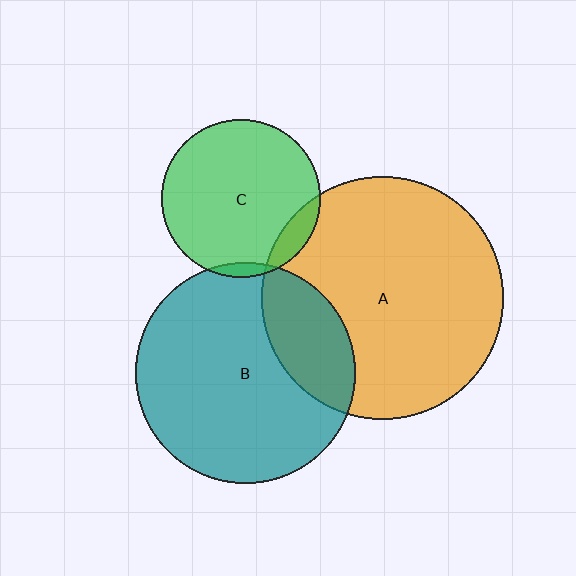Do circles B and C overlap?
Yes.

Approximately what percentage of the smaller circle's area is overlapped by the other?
Approximately 5%.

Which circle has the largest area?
Circle A (orange).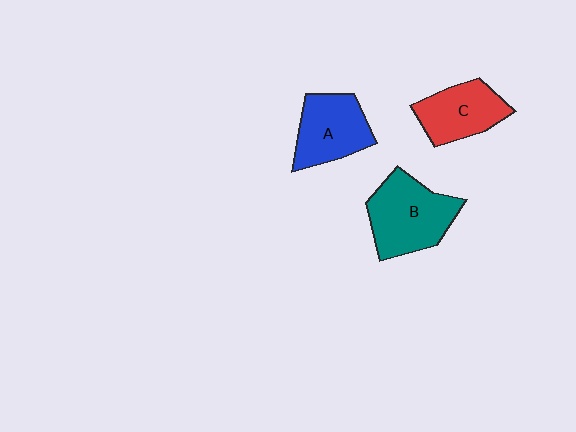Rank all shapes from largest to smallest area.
From largest to smallest: B (teal), A (blue), C (red).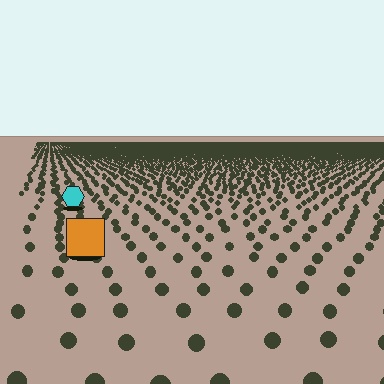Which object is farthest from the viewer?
The cyan hexagon is farthest from the viewer. It appears smaller and the ground texture around it is denser.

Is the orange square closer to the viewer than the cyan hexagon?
Yes. The orange square is closer — you can tell from the texture gradient: the ground texture is coarser near it.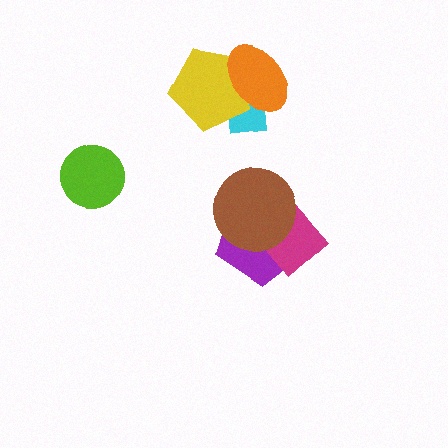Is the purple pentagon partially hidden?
Yes, it is partially covered by another shape.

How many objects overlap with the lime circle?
0 objects overlap with the lime circle.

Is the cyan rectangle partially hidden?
Yes, it is partially covered by another shape.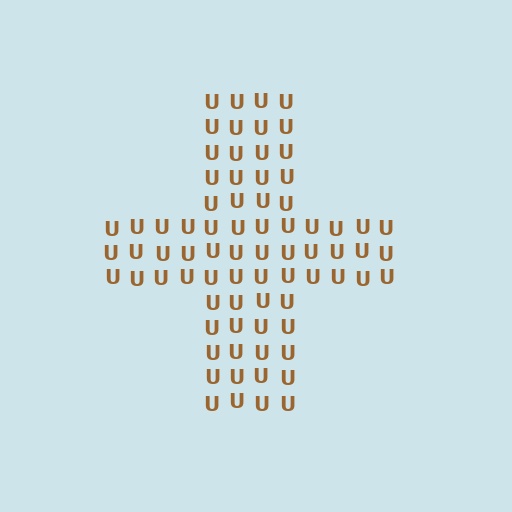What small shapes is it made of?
It is made of small letter U's.